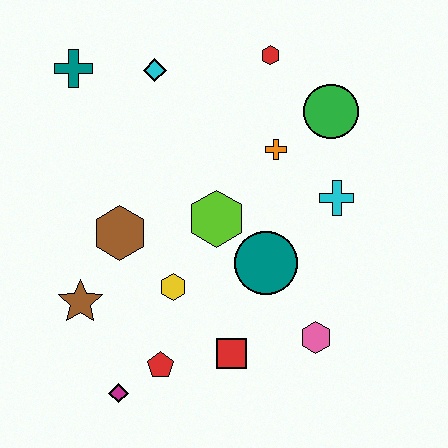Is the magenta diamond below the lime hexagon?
Yes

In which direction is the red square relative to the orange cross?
The red square is below the orange cross.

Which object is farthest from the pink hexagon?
The teal cross is farthest from the pink hexagon.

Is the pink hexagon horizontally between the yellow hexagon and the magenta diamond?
No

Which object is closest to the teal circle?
The lime hexagon is closest to the teal circle.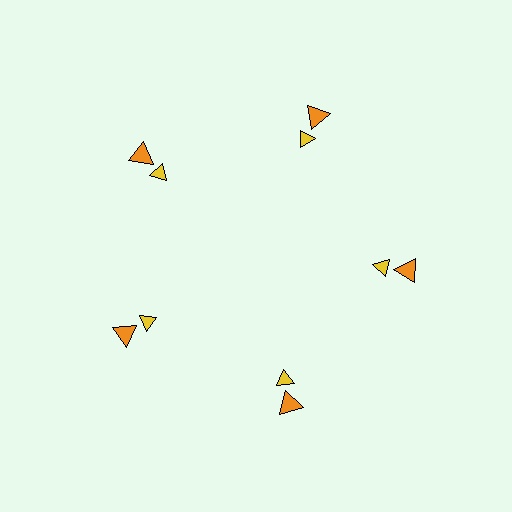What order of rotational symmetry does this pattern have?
This pattern has 5-fold rotational symmetry.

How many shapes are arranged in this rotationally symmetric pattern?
There are 10 shapes, arranged in 5 groups of 2.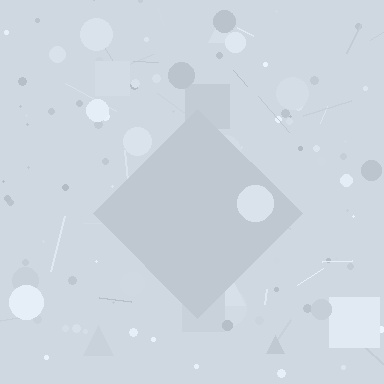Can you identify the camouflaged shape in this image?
The camouflaged shape is a diamond.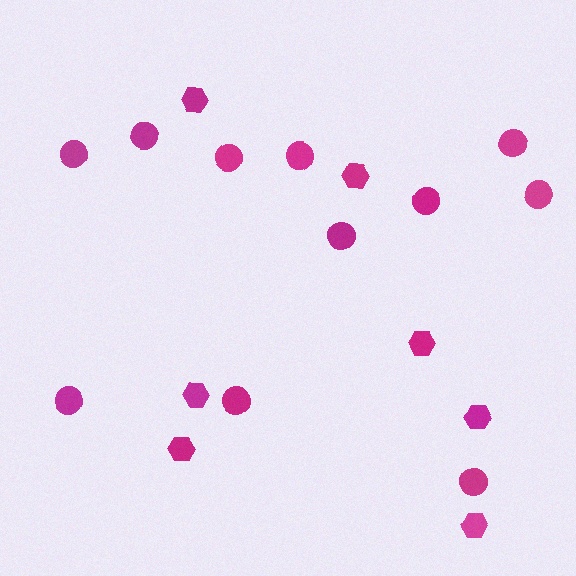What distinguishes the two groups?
There are 2 groups: one group of circles (11) and one group of hexagons (7).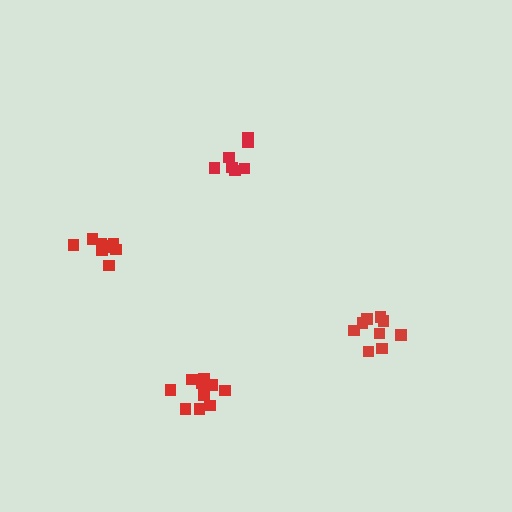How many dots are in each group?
Group 1: 9 dots, Group 2: 7 dots, Group 3: 12 dots, Group 4: 9 dots (37 total).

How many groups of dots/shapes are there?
There are 4 groups.